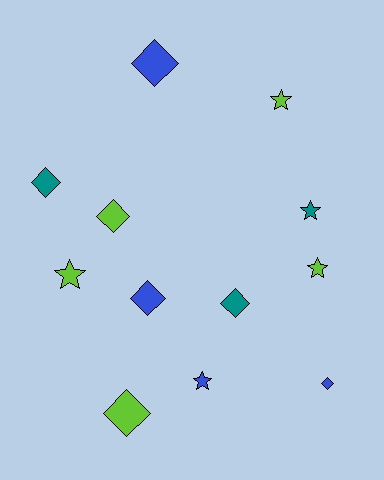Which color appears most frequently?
Lime, with 5 objects.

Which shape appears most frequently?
Diamond, with 7 objects.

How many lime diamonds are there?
There are 2 lime diamonds.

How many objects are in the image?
There are 12 objects.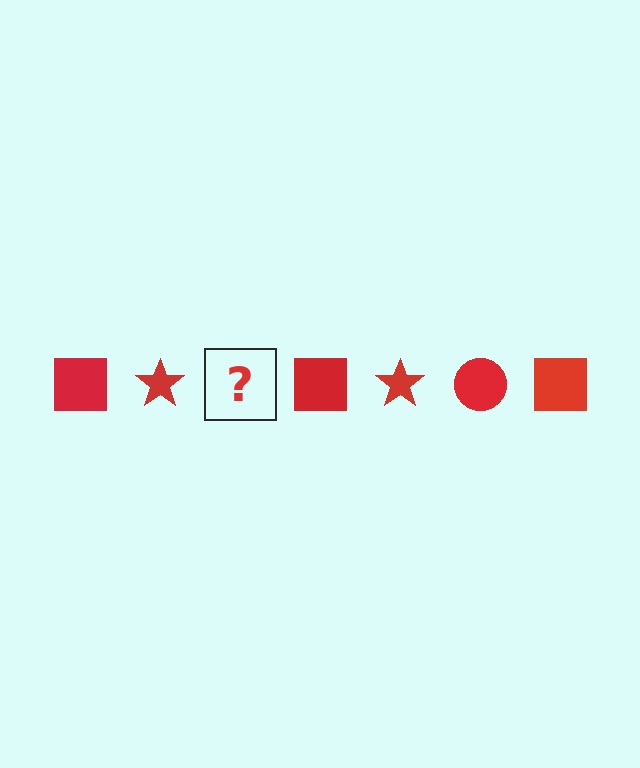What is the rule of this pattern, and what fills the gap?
The rule is that the pattern cycles through square, star, circle shapes in red. The gap should be filled with a red circle.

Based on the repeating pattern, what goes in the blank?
The blank should be a red circle.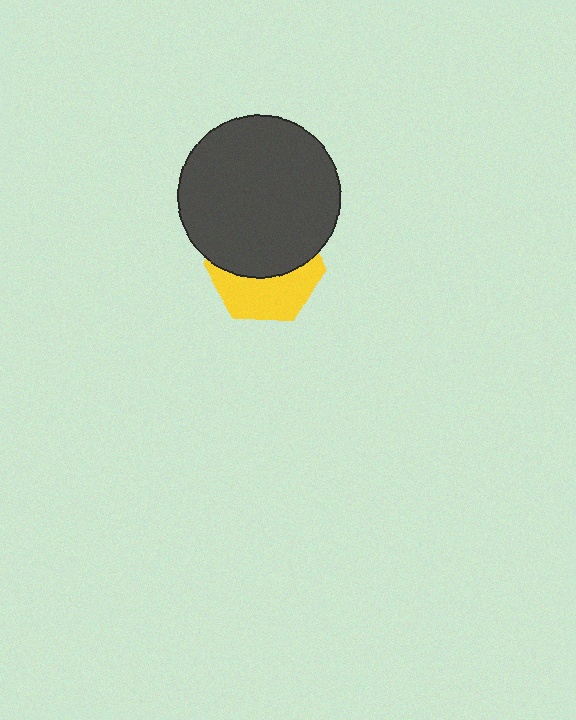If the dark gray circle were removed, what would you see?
You would see the complete yellow hexagon.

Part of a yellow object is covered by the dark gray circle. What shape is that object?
It is a hexagon.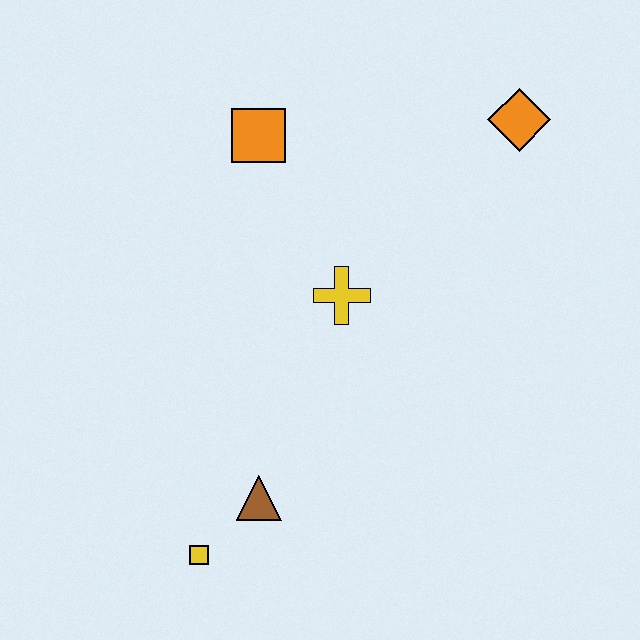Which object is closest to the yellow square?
The brown triangle is closest to the yellow square.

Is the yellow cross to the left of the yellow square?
No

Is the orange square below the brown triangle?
No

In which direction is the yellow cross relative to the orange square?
The yellow cross is below the orange square.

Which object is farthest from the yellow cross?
The yellow square is farthest from the yellow cross.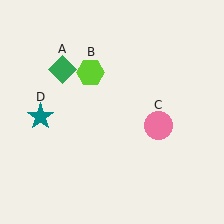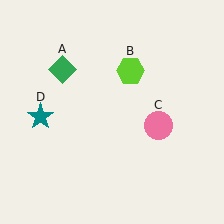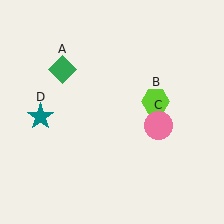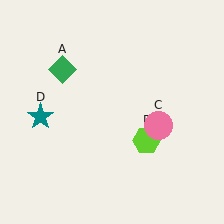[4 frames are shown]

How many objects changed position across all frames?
1 object changed position: lime hexagon (object B).